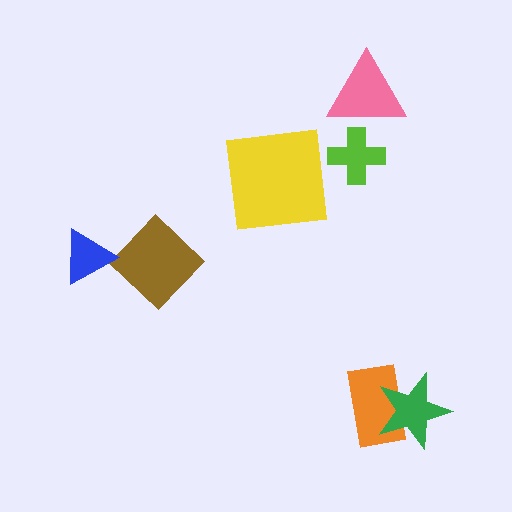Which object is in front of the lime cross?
The pink triangle is in front of the lime cross.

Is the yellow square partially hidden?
No, no other shape covers it.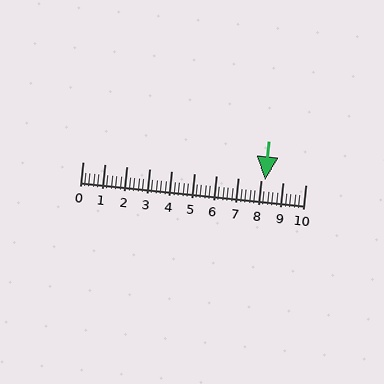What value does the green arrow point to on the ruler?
The green arrow points to approximately 8.2.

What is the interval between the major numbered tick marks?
The major tick marks are spaced 1 units apart.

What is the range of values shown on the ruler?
The ruler shows values from 0 to 10.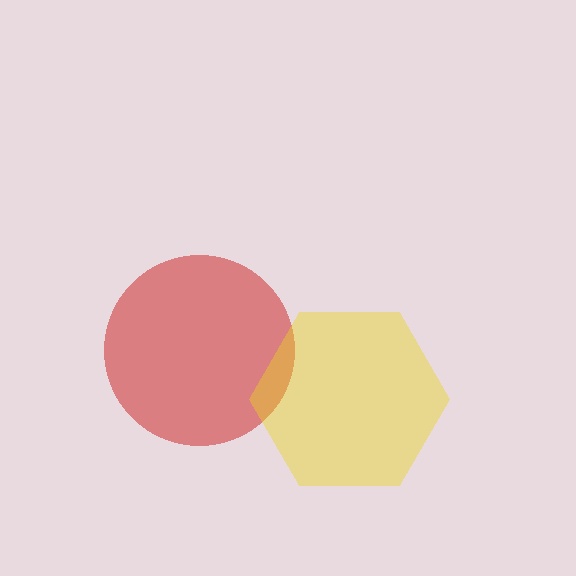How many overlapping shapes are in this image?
There are 2 overlapping shapes in the image.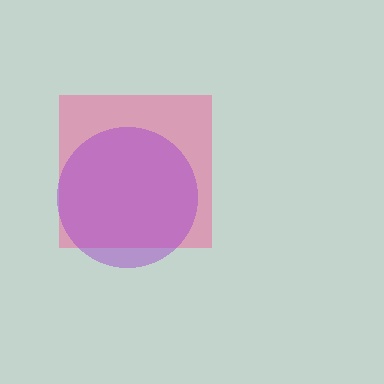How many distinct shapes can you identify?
There are 2 distinct shapes: a pink square, a purple circle.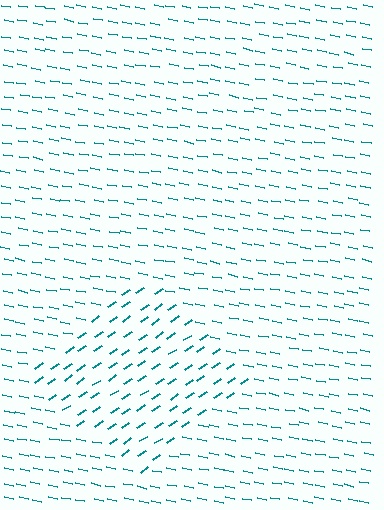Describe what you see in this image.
The image is filled with small teal line segments. A diamond region in the image has lines oriented differently from the surrounding lines, creating a visible texture boundary.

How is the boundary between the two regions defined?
The boundary is defined purely by a change in line orientation (approximately 45 degrees difference). All lines are the same color and thickness.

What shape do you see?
I see a diamond.